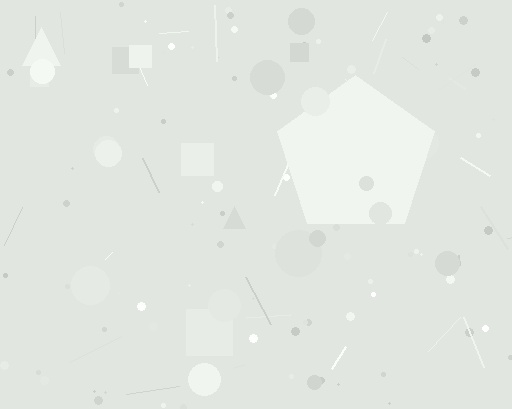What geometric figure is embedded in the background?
A pentagon is embedded in the background.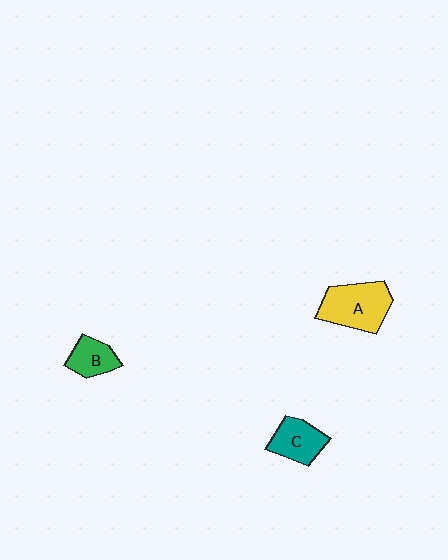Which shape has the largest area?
Shape A (yellow).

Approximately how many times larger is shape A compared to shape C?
Approximately 1.5 times.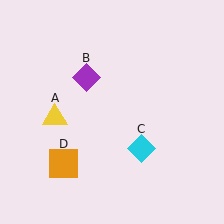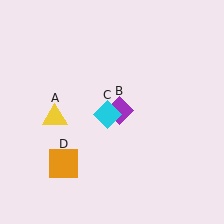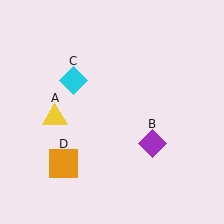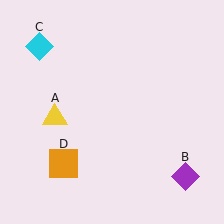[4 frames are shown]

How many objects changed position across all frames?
2 objects changed position: purple diamond (object B), cyan diamond (object C).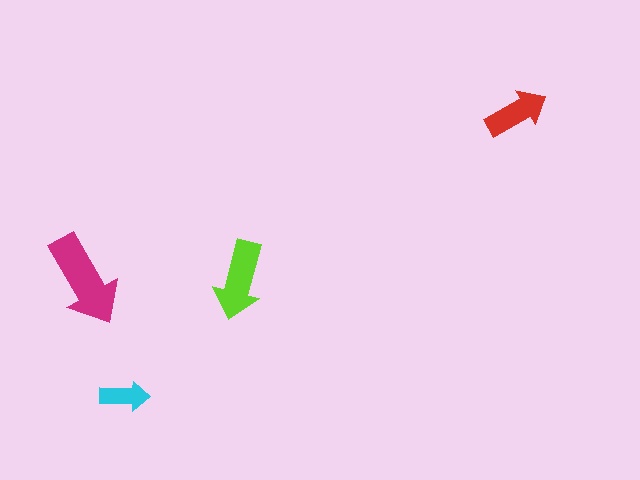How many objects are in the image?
There are 4 objects in the image.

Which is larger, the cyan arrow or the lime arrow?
The lime one.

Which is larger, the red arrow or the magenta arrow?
The magenta one.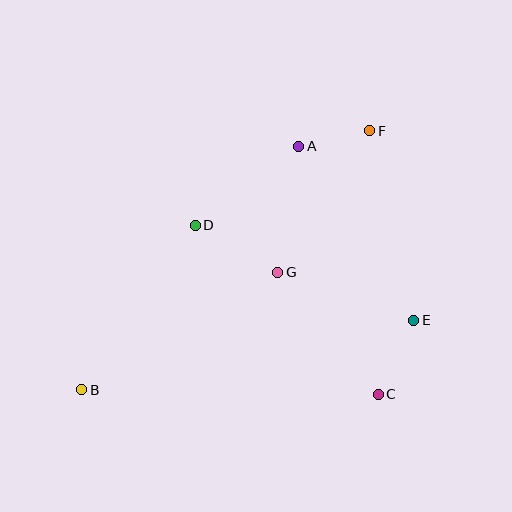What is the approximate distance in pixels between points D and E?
The distance between D and E is approximately 238 pixels.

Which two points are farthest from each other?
Points B and F are farthest from each other.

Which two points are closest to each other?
Points A and F are closest to each other.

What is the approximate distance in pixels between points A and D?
The distance between A and D is approximately 130 pixels.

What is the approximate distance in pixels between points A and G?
The distance between A and G is approximately 128 pixels.